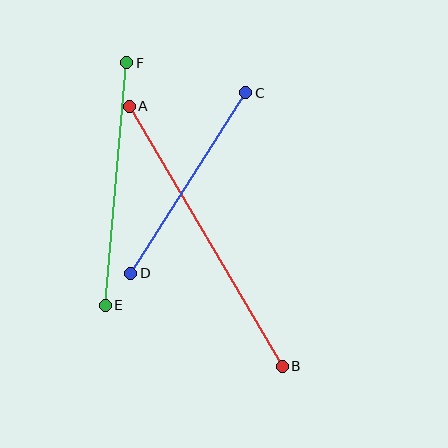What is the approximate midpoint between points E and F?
The midpoint is at approximately (116, 184) pixels.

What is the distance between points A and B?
The distance is approximately 302 pixels.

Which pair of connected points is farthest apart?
Points A and B are farthest apart.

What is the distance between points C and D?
The distance is approximately 214 pixels.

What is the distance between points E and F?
The distance is approximately 243 pixels.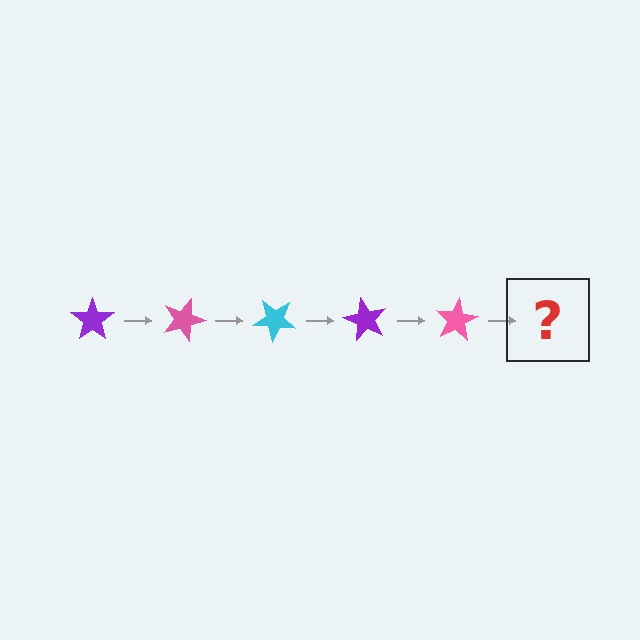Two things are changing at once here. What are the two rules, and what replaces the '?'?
The two rules are that it rotates 20 degrees each step and the color cycles through purple, pink, and cyan. The '?' should be a cyan star, rotated 100 degrees from the start.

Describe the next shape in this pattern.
It should be a cyan star, rotated 100 degrees from the start.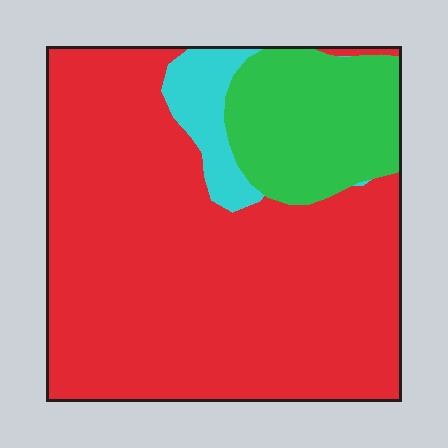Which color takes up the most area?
Red, at roughly 75%.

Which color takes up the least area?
Cyan, at roughly 5%.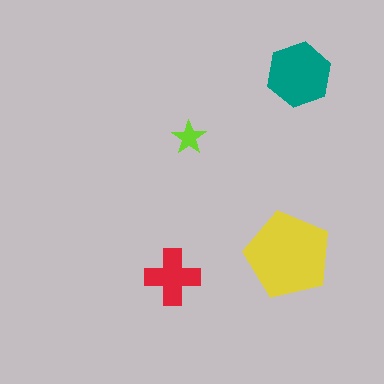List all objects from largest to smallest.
The yellow pentagon, the teal hexagon, the red cross, the lime star.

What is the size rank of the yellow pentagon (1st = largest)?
1st.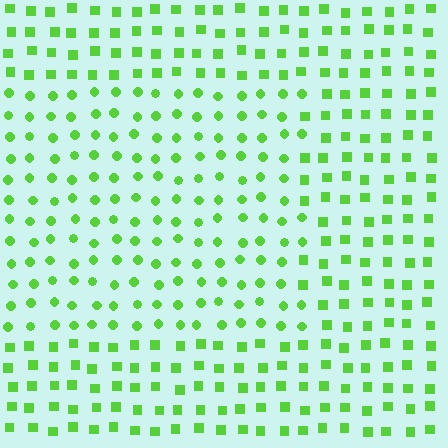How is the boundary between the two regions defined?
The boundary is defined by a change in element shape: circles inside vs. squares outside. All elements share the same color and spacing.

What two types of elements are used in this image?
The image uses circles inside the rectangle region and squares outside it.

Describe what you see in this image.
The image is filled with small lime elements arranged in a uniform grid. A rectangle-shaped region contains circles, while the surrounding area contains squares. The boundary is defined purely by the change in element shape.